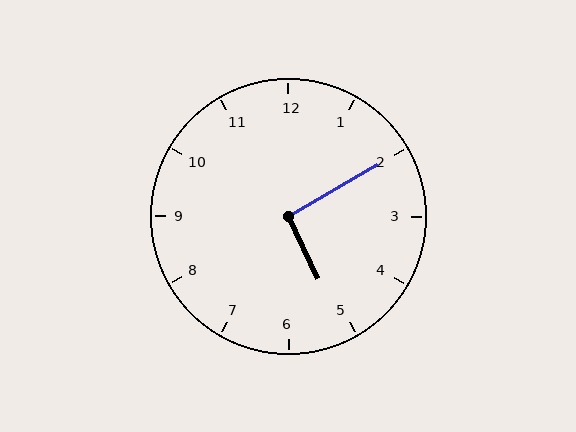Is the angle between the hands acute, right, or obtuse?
It is right.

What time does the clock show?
5:10.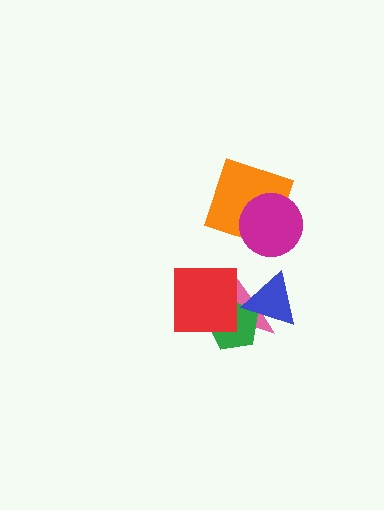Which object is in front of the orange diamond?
The magenta circle is in front of the orange diamond.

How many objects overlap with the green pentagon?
3 objects overlap with the green pentagon.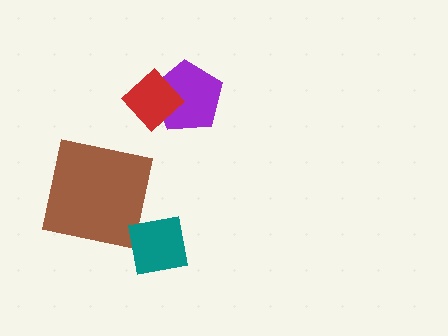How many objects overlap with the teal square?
0 objects overlap with the teal square.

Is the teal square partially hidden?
No, no other shape covers it.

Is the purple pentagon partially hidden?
Yes, it is partially covered by another shape.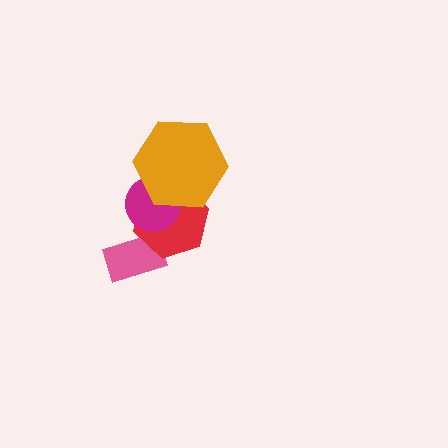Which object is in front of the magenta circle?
The orange hexagon is in front of the magenta circle.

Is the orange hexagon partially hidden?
No, no other shape covers it.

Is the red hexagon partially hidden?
Yes, it is partially covered by another shape.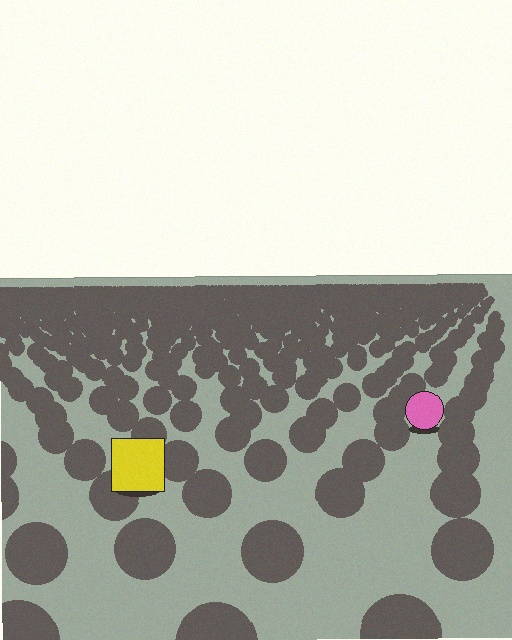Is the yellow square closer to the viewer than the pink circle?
Yes. The yellow square is closer — you can tell from the texture gradient: the ground texture is coarser near it.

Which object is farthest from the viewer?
The pink circle is farthest from the viewer. It appears smaller and the ground texture around it is denser.